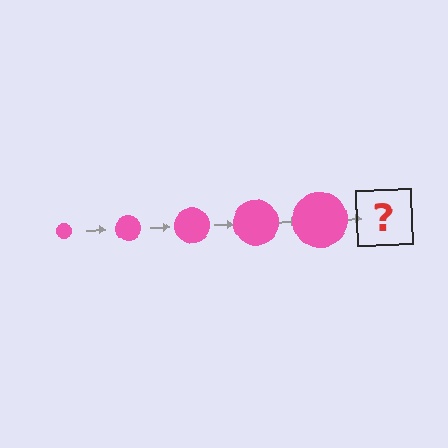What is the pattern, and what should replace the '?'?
The pattern is that the circle gets progressively larger each step. The '?' should be a pink circle, larger than the previous one.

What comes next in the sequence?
The next element should be a pink circle, larger than the previous one.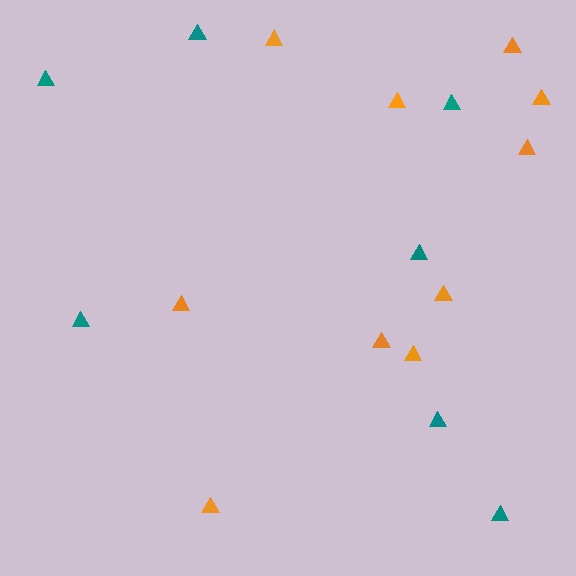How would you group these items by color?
There are 2 groups: one group of teal triangles (7) and one group of orange triangles (10).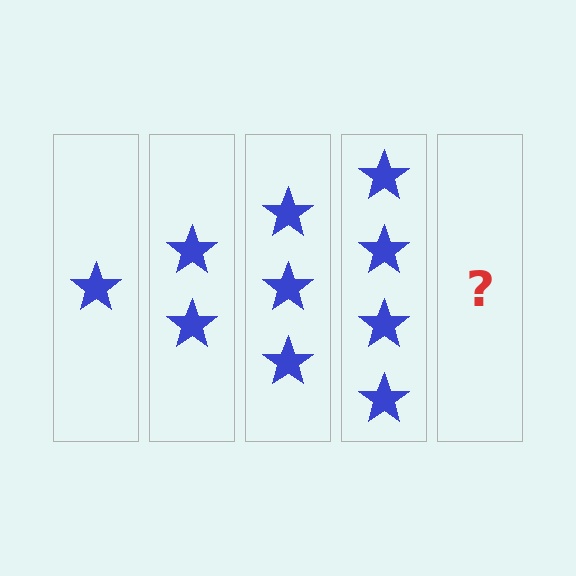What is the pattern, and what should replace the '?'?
The pattern is that each step adds one more star. The '?' should be 5 stars.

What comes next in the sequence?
The next element should be 5 stars.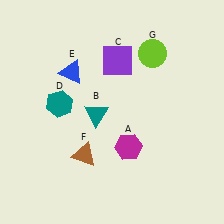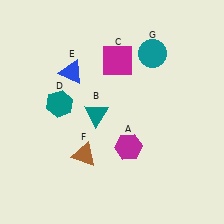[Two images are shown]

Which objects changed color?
C changed from purple to magenta. G changed from lime to teal.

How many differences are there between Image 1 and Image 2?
There are 2 differences between the two images.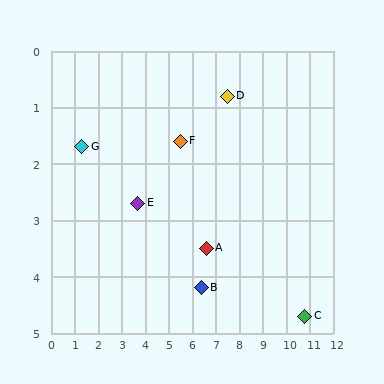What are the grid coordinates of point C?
Point C is at approximately (10.8, 4.7).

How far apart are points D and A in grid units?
Points D and A are about 2.8 grid units apart.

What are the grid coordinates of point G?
Point G is at approximately (1.3, 1.7).